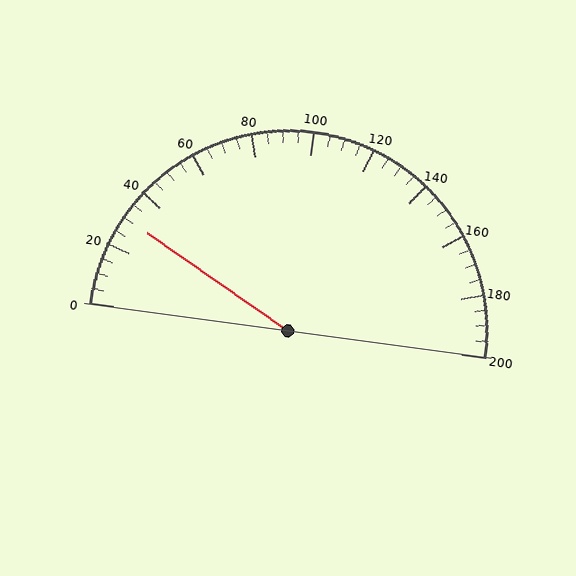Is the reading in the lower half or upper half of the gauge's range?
The reading is in the lower half of the range (0 to 200).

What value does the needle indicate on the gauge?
The needle indicates approximately 30.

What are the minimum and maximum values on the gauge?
The gauge ranges from 0 to 200.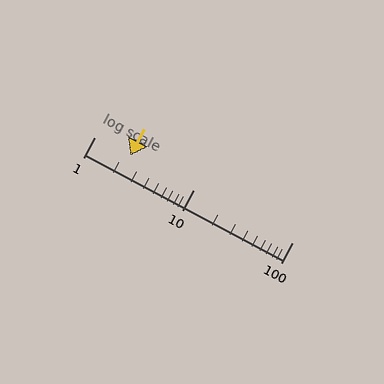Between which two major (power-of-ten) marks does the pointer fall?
The pointer is between 1 and 10.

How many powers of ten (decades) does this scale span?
The scale spans 2 decades, from 1 to 100.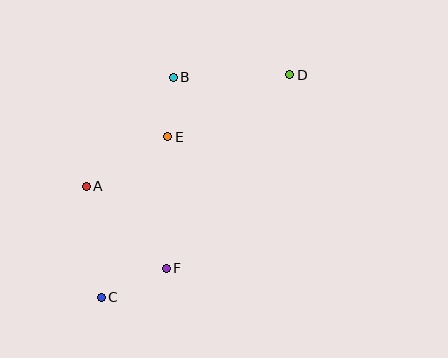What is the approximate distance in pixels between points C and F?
The distance between C and F is approximately 71 pixels.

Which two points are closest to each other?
Points B and E are closest to each other.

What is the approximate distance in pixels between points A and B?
The distance between A and B is approximately 140 pixels.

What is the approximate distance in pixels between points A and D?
The distance between A and D is approximately 232 pixels.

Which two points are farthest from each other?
Points C and D are farthest from each other.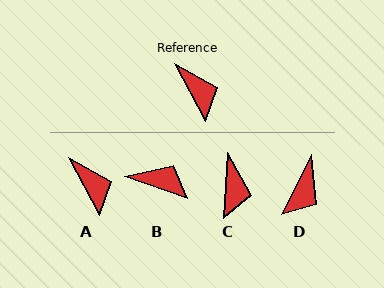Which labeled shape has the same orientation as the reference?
A.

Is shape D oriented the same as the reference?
No, it is off by about 54 degrees.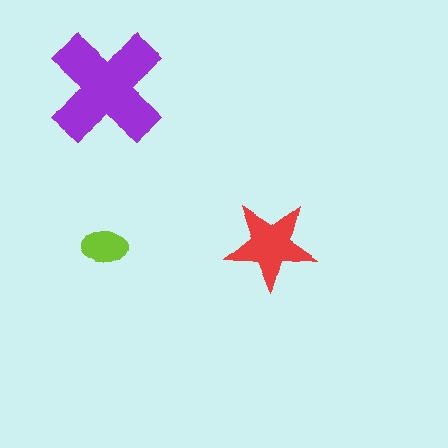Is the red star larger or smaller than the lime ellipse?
Larger.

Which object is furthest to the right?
The red star is rightmost.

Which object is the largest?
The purple cross.